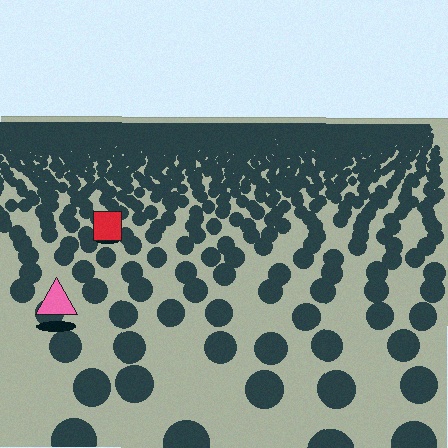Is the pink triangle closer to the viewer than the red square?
Yes. The pink triangle is closer — you can tell from the texture gradient: the ground texture is coarser near it.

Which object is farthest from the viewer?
The red square is farthest from the viewer. It appears smaller and the ground texture around it is denser.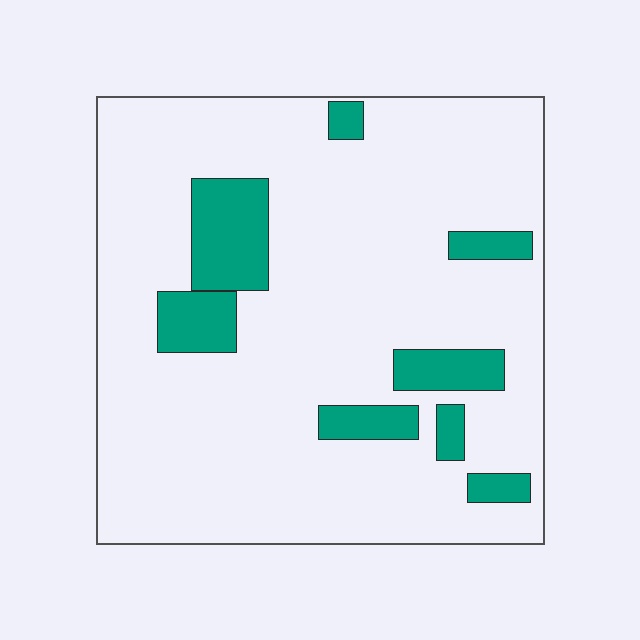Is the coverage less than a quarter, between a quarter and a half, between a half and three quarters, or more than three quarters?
Less than a quarter.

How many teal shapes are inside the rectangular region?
8.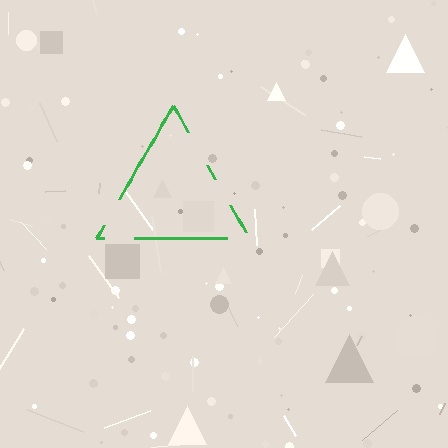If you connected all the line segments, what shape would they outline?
They would outline a triangle.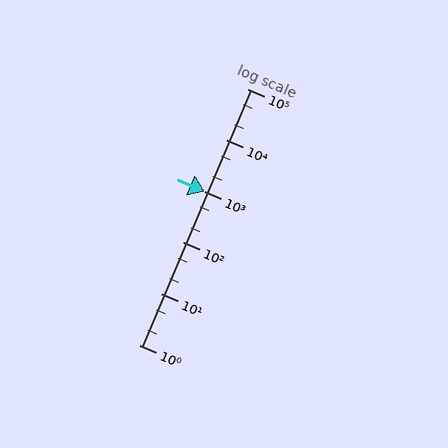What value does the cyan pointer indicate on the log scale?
The pointer indicates approximately 1000.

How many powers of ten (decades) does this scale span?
The scale spans 5 decades, from 1 to 100000.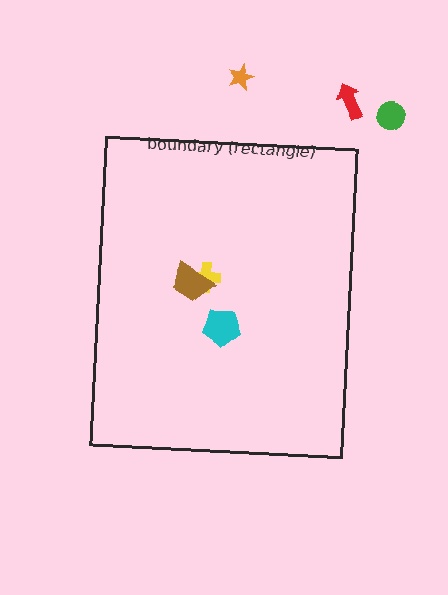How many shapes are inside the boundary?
3 inside, 3 outside.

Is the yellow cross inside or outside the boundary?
Inside.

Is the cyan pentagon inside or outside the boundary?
Inside.